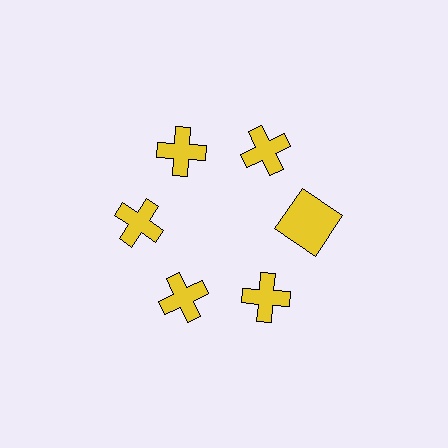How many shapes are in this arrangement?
There are 6 shapes arranged in a ring pattern.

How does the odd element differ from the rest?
It has a different shape: square instead of cross.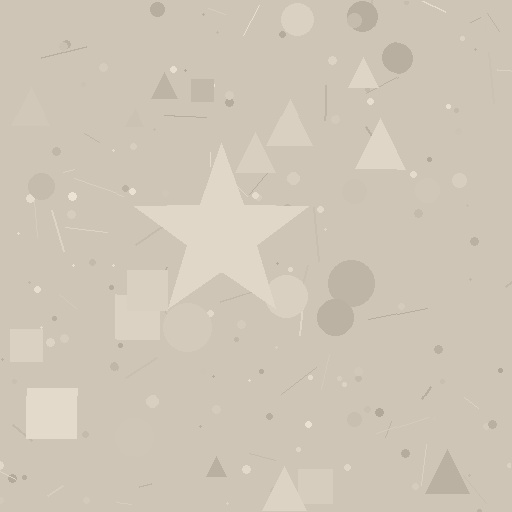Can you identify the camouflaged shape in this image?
The camouflaged shape is a star.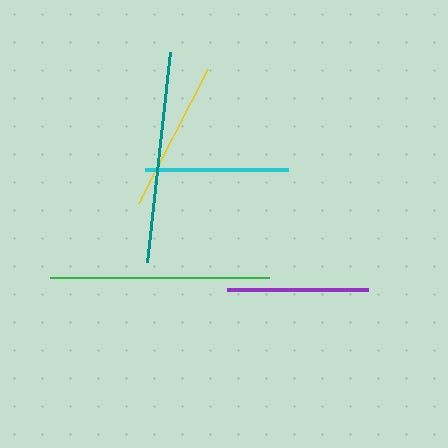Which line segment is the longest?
The green line is the longest at approximately 219 pixels.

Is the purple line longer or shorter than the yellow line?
The yellow line is longer than the purple line.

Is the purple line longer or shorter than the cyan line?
The cyan line is longer than the purple line.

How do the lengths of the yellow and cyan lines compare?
The yellow and cyan lines are approximately the same length.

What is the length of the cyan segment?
The cyan segment is approximately 143 pixels long.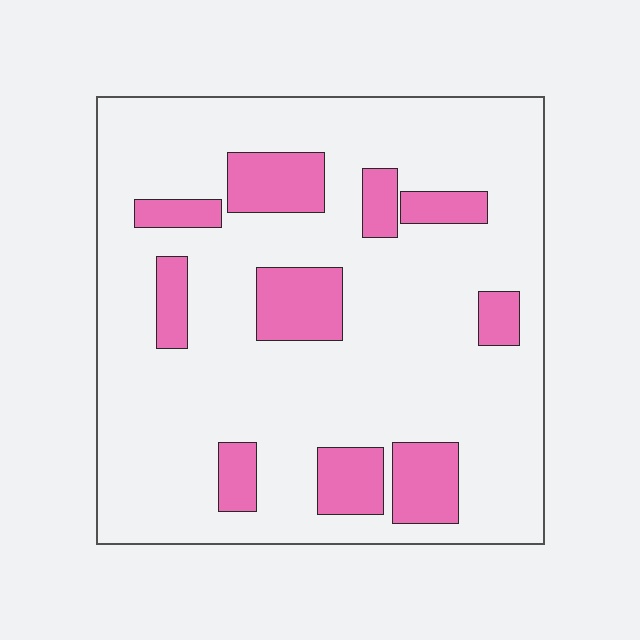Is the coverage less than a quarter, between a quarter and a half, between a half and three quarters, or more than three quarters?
Less than a quarter.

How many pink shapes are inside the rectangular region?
10.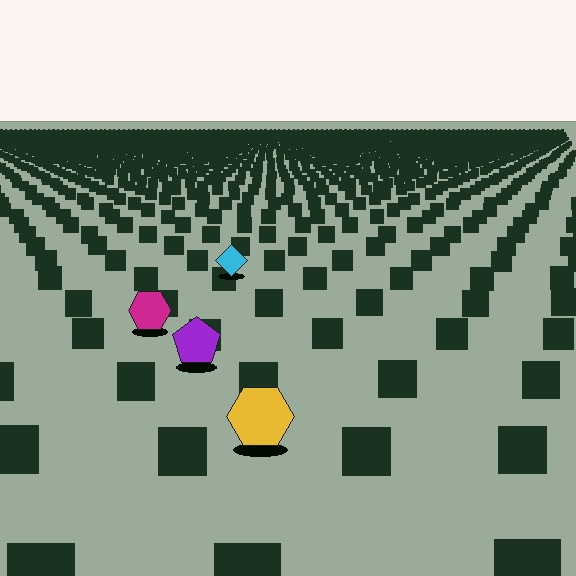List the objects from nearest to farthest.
From nearest to farthest: the yellow hexagon, the purple pentagon, the magenta hexagon, the cyan diamond.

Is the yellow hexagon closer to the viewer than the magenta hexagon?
Yes. The yellow hexagon is closer — you can tell from the texture gradient: the ground texture is coarser near it.